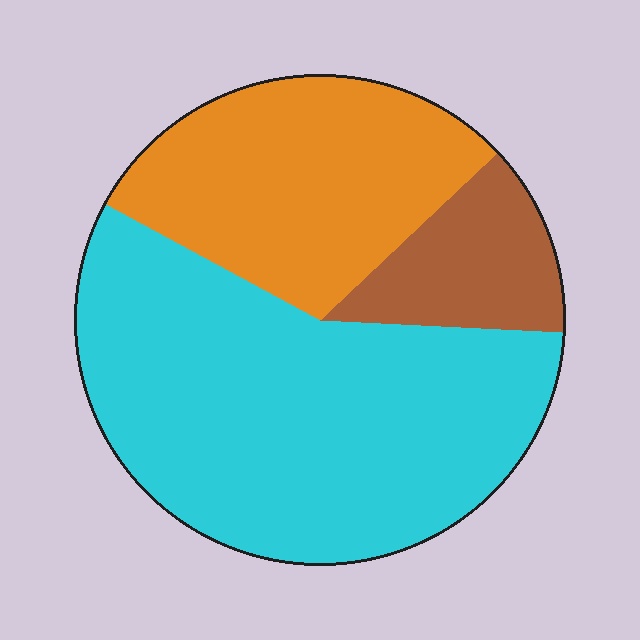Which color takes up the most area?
Cyan, at roughly 55%.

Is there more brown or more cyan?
Cyan.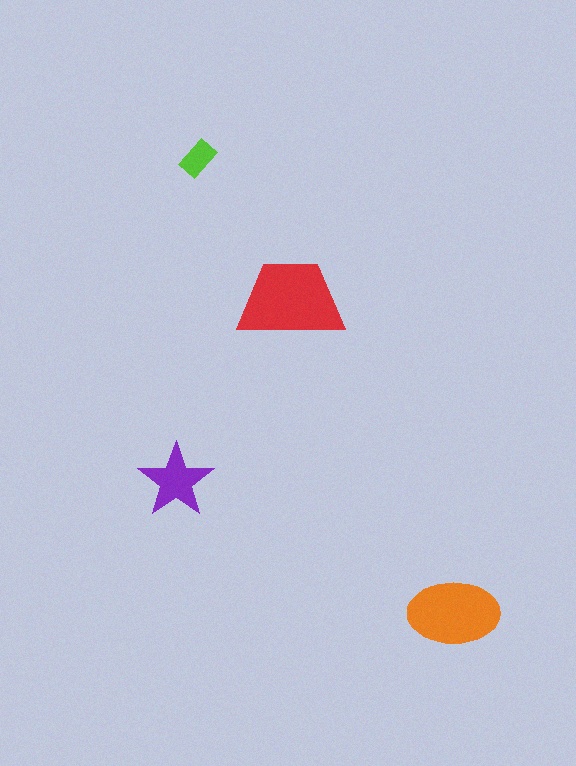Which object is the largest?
The red trapezoid.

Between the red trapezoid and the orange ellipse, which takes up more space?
The red trapezoid.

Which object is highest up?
The lime rectangle is topmost.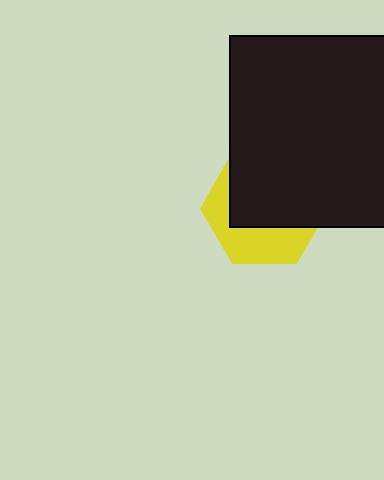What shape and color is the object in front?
The object in front is a black square.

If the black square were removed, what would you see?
You would see the complete yellow hexagon.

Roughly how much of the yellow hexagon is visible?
A small part of it is visible (roughly 40%).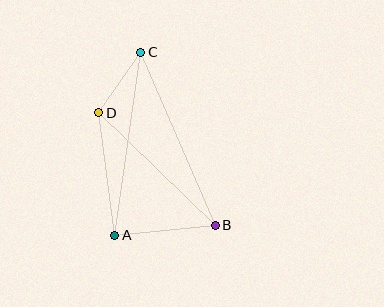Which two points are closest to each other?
Points C and D are closest to each other.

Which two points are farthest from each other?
Points B and C are farthest from each other.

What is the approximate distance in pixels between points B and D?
The distance between B and D is approximately 162 pixels.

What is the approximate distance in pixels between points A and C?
The distance between A and C is approximately 185 pixels.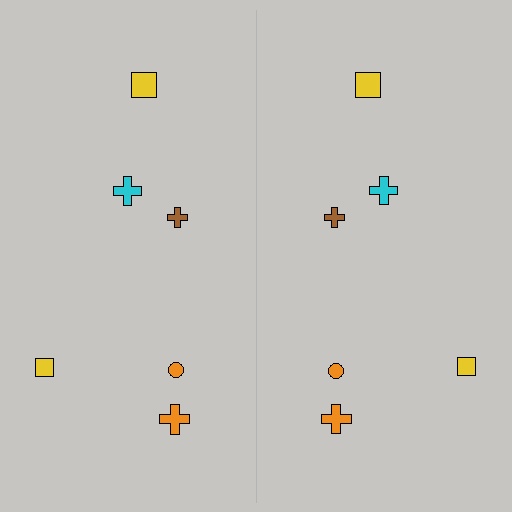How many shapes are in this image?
There are 12 shapes in this image.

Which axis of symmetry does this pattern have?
The pattern has a vertical axis of symmetry running through the center of the image.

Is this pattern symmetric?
Yes, this pattern has bilateral (reflection) symmetry.